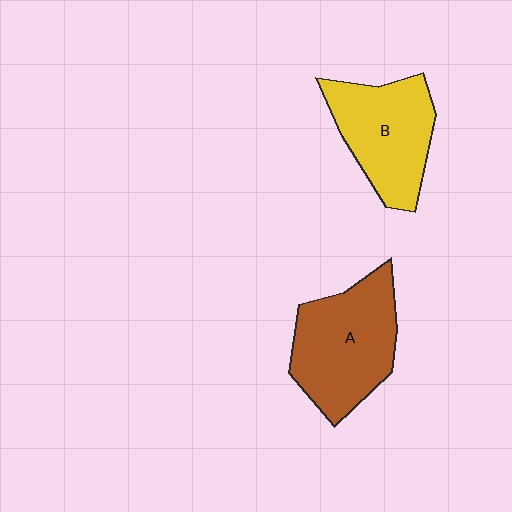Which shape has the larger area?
Shape A (brown).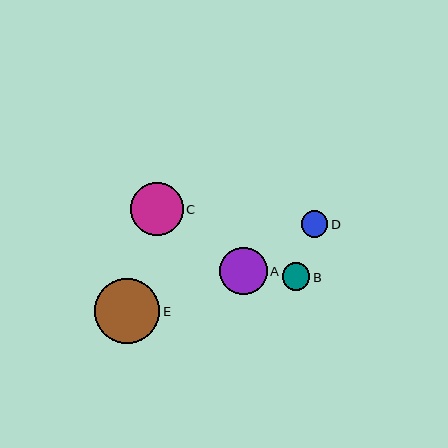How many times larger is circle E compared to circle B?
Circle E is approximately 2.4 times the size of circle B.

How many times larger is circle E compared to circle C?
Circle E is approximately 1.2 times the size of circle C.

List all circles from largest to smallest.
From largest to smallest: E, C, A, B, D.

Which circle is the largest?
Circle E is the largest with a size of approximately 65 pixels.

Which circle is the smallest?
Circle D is the smallest with a size of approximately 27 pixels.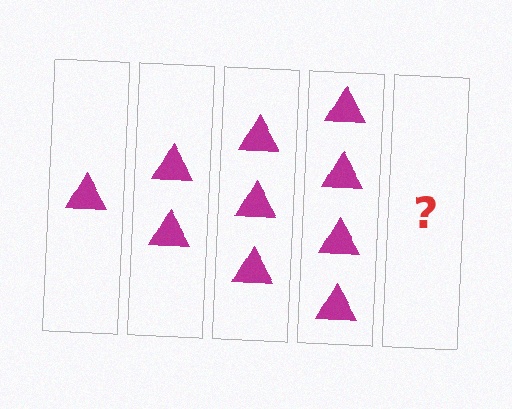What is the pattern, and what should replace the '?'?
The pattern is that each step adds one more triangle. The '?' should be 5 triangles.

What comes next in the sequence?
The next element should be 5 triangles.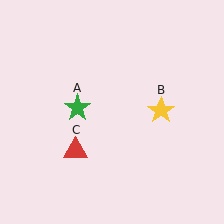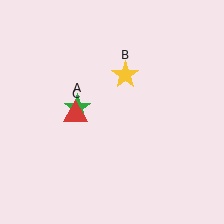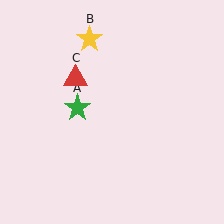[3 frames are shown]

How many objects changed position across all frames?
2 objects changed position: yellow star (object B), red triangle (object C).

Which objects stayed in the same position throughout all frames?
Green star (object A) remained stationary.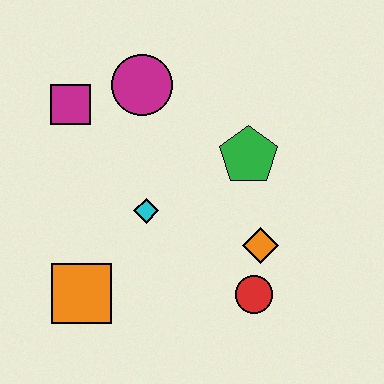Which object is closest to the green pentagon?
The orange diamond is closest to the green pentagon.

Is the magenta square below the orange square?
No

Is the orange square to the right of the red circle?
No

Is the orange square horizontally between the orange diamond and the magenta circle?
No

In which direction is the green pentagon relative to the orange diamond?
The green pentagon is above the orange diamond.